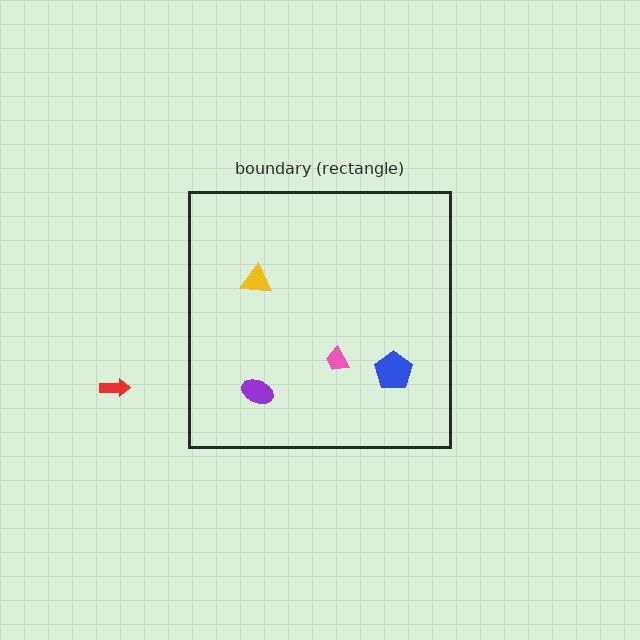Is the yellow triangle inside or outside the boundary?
Inside.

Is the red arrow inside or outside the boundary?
Outside.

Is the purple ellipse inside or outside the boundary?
Inside.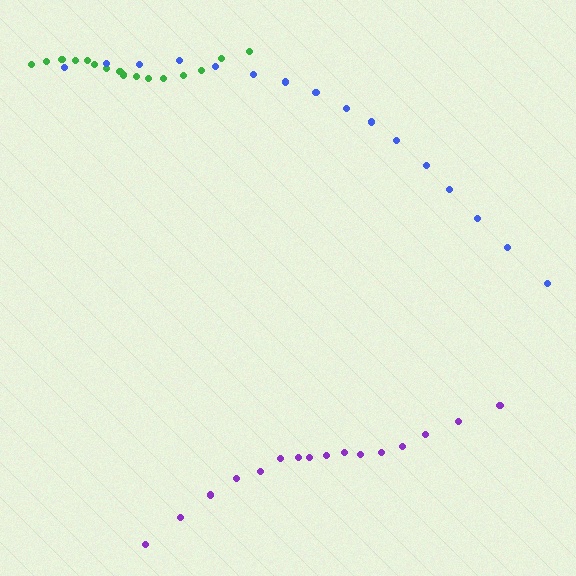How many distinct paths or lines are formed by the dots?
There are 3 distinct paths.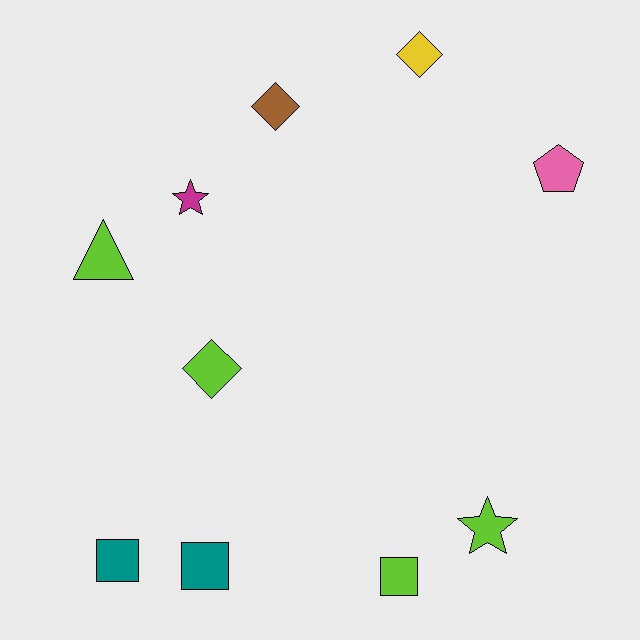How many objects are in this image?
There are 10 objects.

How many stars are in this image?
There are 2 stars.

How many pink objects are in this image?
There is 1 pink object.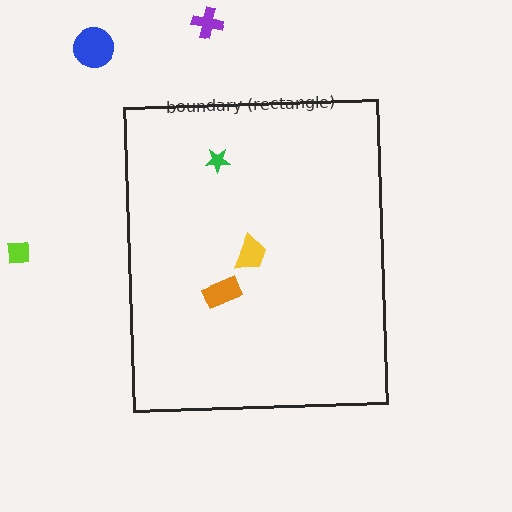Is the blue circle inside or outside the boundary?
Outside.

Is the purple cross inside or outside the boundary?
Outside.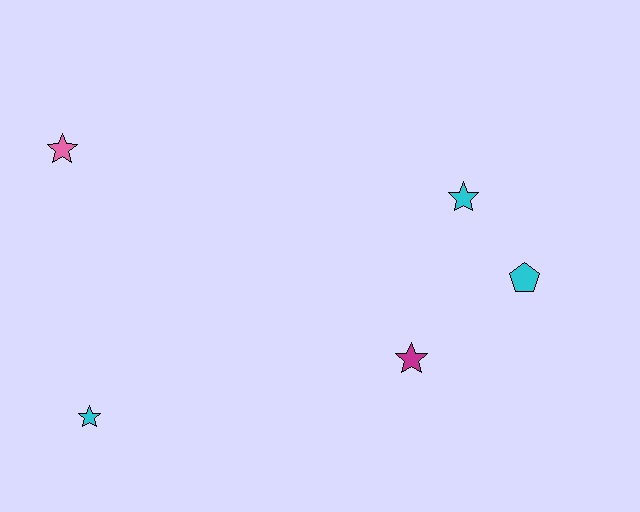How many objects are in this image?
There are 5 objects.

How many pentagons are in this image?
There is 1 pentagon.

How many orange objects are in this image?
There are no orange objects.